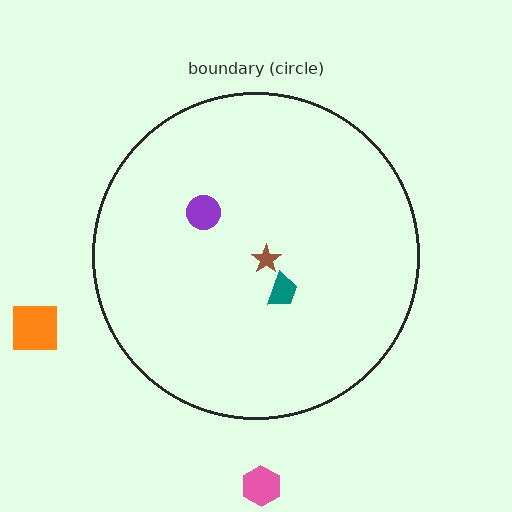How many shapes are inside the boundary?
3 inside, 2 outside.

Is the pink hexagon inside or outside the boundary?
Outside.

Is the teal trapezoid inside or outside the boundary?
Inside.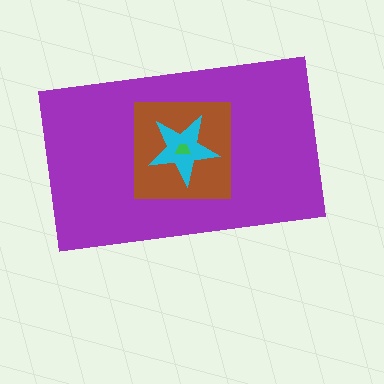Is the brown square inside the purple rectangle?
Yes.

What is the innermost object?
The green trapezoid.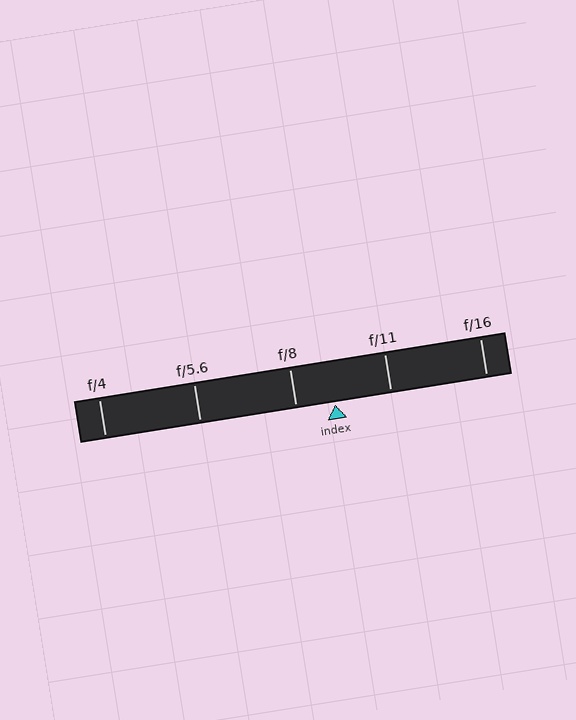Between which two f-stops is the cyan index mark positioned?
The index mark is between f/8 and f/11.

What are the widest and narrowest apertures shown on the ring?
The widest aperture shown is f/4 and the narrowest is f/16.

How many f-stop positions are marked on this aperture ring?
There are 5 f-stop positions marked.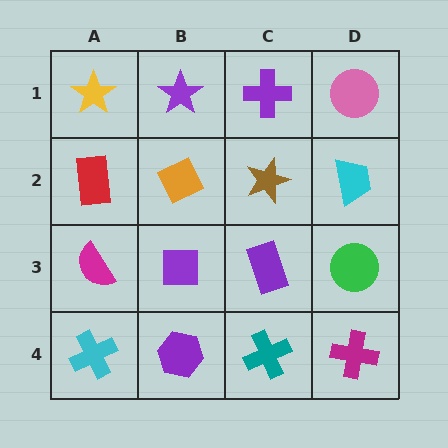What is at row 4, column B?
A purple hexagon.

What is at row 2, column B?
An orange diamond.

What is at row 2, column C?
A brown star.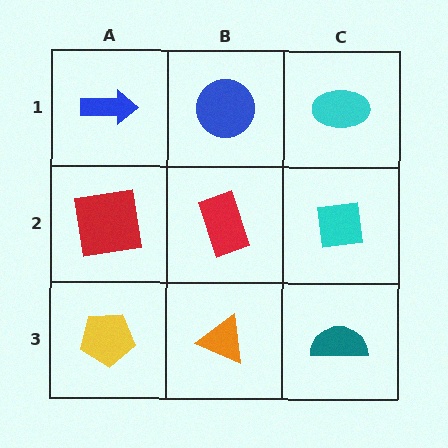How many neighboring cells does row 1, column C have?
2.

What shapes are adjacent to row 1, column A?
A red square (row 2, column A), a blue circle (row 1, column B).